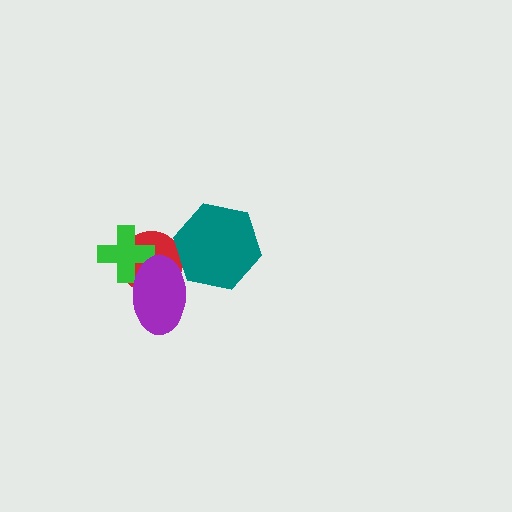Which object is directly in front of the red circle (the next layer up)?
The green cross is directly in front of the red circle.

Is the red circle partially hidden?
Yes, it is partially covered by another shape.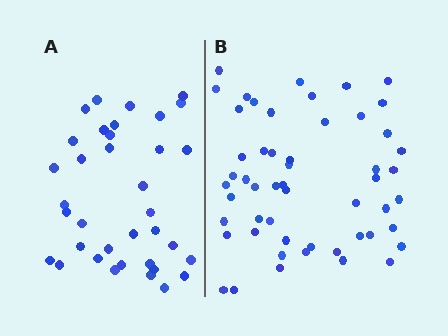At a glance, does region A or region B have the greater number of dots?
Region B (the right region) has more dots.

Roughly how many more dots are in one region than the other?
Region B has approximately 15 more dots than region A.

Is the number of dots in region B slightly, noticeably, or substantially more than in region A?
Region B has substantially more. The ratio is roughly 1.5 to 1.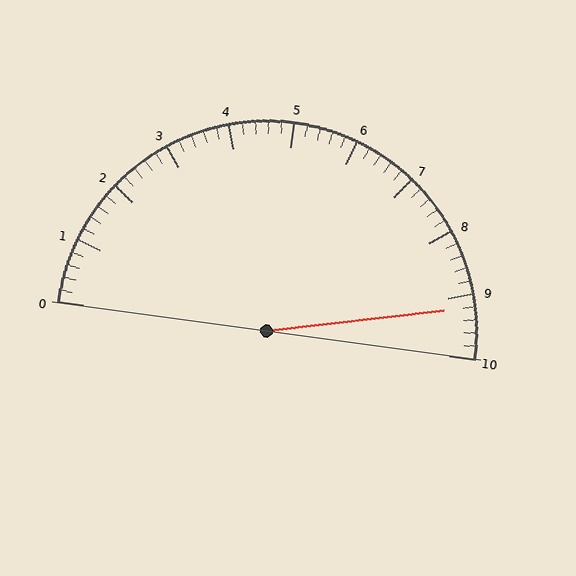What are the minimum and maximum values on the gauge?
The gauge ranges from 0 to 10.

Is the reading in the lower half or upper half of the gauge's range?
The reading is in the upper half of the range (0 to 10).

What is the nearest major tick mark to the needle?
The nearest major tick mark is 9.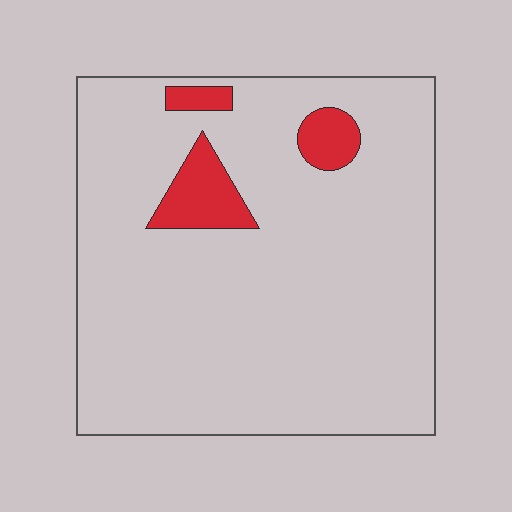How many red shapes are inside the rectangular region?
3.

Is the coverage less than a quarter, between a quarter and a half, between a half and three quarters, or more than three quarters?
Less than a quarter.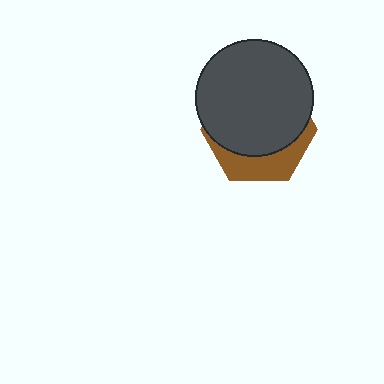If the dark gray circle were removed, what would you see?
You would see the complete brown hexagon.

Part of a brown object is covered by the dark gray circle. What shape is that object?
It is a hexagon.